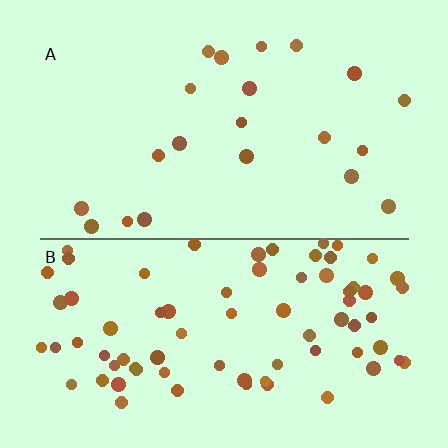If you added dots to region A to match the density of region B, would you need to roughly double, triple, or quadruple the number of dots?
Approximately quadruple.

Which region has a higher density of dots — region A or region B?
B (the bottom).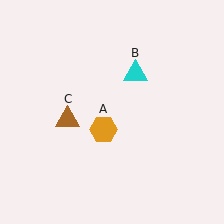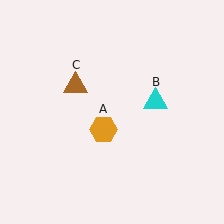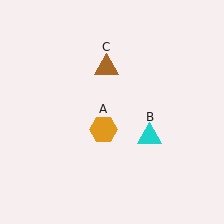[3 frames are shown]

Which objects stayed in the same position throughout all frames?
Orange hexagon (object A) remained stationary.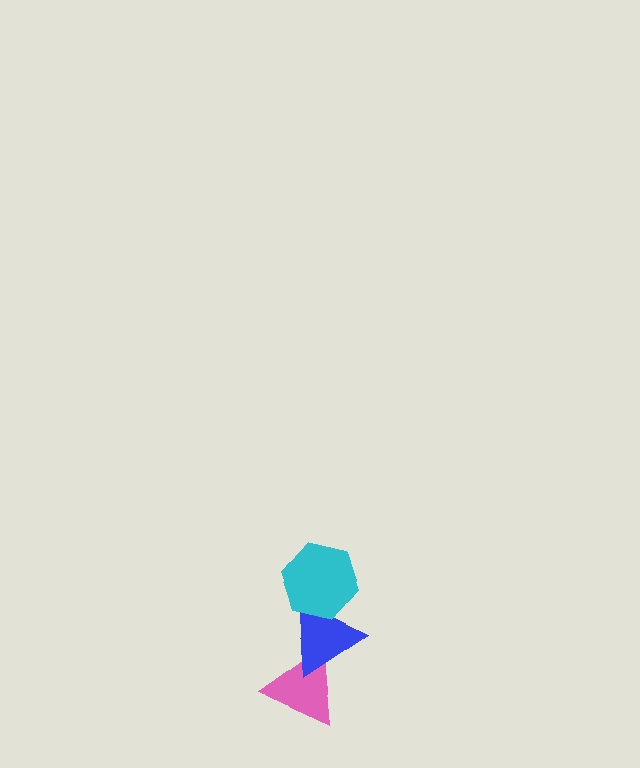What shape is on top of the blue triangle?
The cyan hexagon is on top of the blue triangle.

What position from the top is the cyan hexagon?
The cyan hexagon is 1st from the top.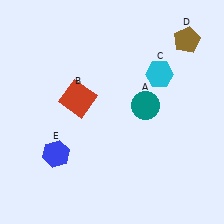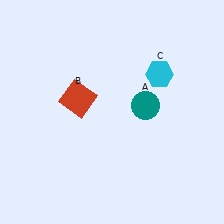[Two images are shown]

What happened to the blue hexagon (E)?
The blue hexagon (E) was removed in Image 2. It was in the bottom-left area of Image 1.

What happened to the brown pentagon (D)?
The brown pentagon (D) was removed in Image 2. It was in the top-right area of Image 1.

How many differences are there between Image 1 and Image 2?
There are 2 differences between the two images.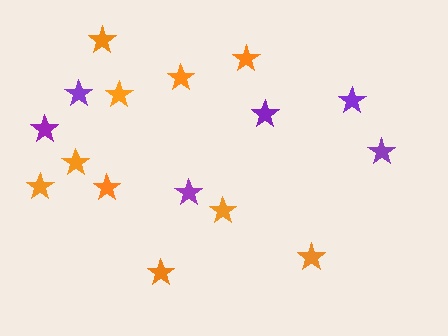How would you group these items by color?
There are 2 groups: one group of orange stars (10) and one group of purple stars (6).